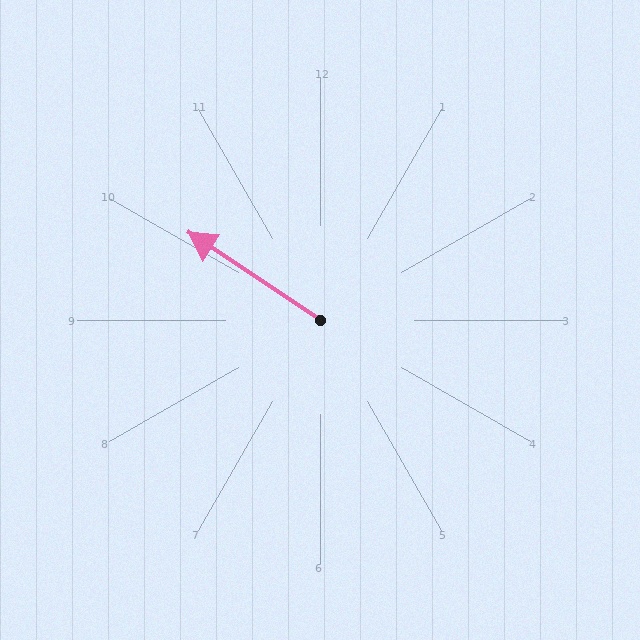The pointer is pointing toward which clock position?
Roughly 10 o'clock.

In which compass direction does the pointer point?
Northwest.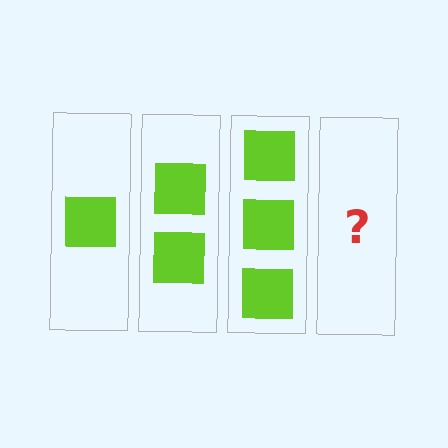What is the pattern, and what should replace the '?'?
The pattern is that each step adds one more square. The '?' should be 4 squares.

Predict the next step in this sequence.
The next step is 4 squares.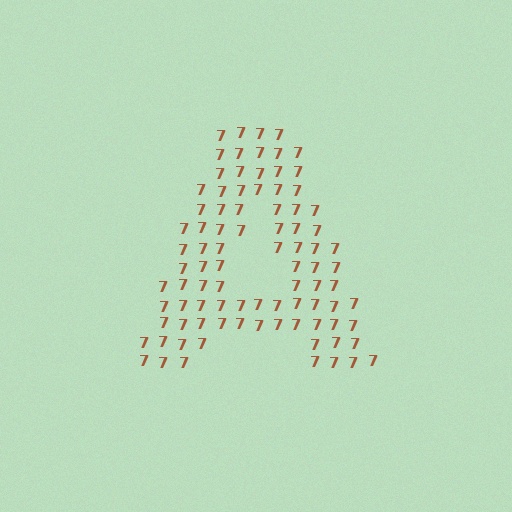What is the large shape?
The large shape is the letter A.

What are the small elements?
The small elements are digit 7's.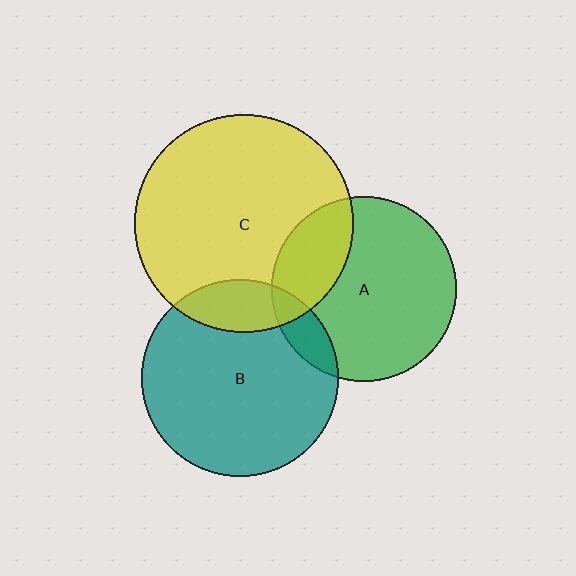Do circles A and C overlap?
Yes.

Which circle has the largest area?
Circle C (yellow).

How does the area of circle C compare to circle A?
Approximately 1.4 times.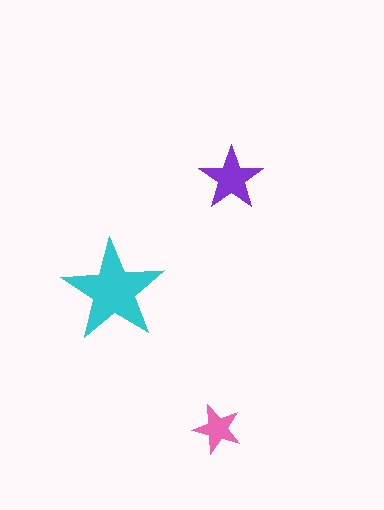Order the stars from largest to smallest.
the cyan one, the purple one, the pink one.